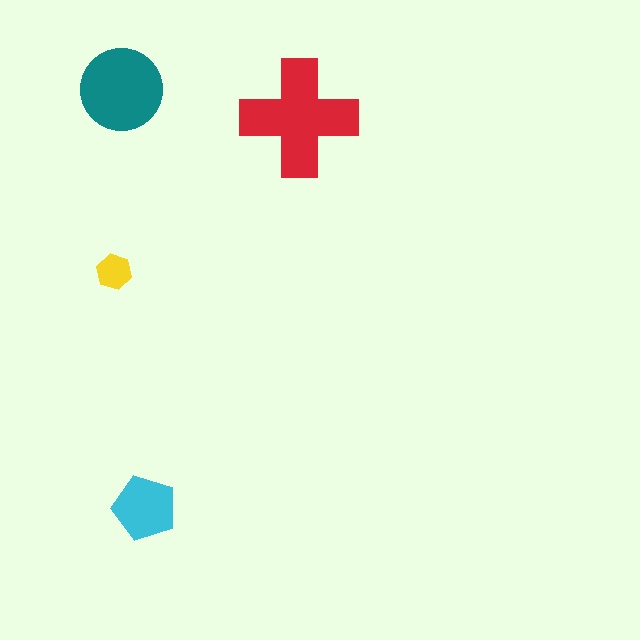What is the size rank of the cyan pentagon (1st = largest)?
3rd.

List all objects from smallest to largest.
The yellow hexagon, the cyan pentagon, the teal circle, the red cross.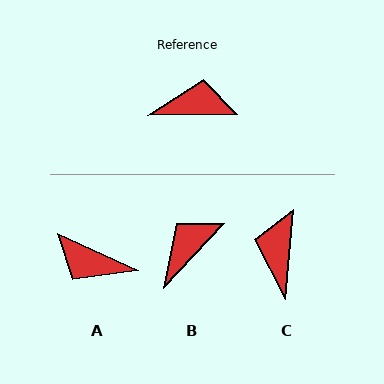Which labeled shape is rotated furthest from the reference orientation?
A, about 154 degrees away.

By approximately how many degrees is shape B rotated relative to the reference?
Approximately 46 degrees counter-clockwise.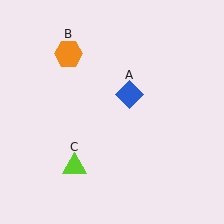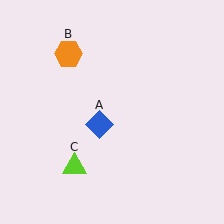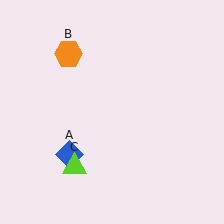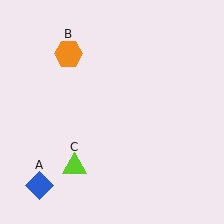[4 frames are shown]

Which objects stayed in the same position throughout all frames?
Orange hexagon (object B) and lime triangle (object C) remained stationary.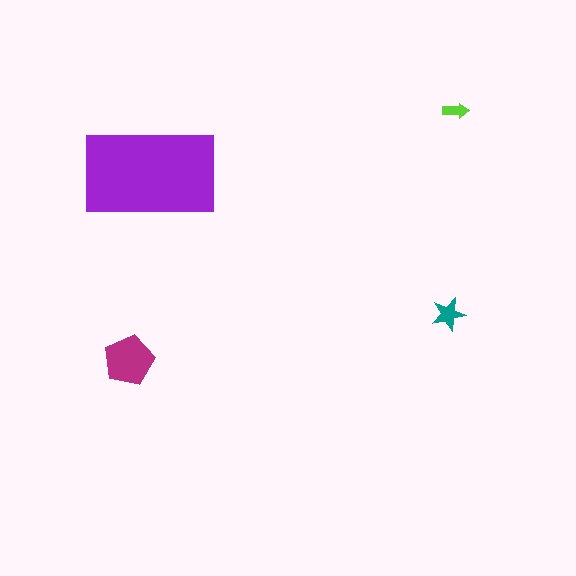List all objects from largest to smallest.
The purple rectangle, the magenta pentagon, the teal star, the lime arrow.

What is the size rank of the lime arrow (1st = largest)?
4th.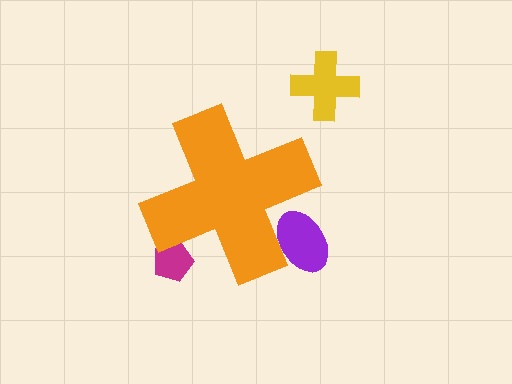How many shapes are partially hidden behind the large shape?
2 shapes are partially hidden.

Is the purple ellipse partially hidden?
Yes, the purple ellipse is partially hidden behind the orange cross.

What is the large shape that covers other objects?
An orange cross.